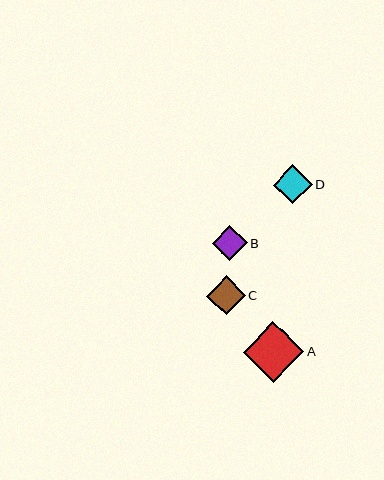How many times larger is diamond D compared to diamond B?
Diamond D is approximately 1.1 times the size of diamond B.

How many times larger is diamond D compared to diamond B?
Diamond D is approximately 1.1 times the size of diamond B.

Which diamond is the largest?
Diamond A is the largest with a size of approximately 60 pixels.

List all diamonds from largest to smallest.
From largest to smallest: A, D, C, B.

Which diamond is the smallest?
Diamond B is the smallest with a size of approximately 35 pixels.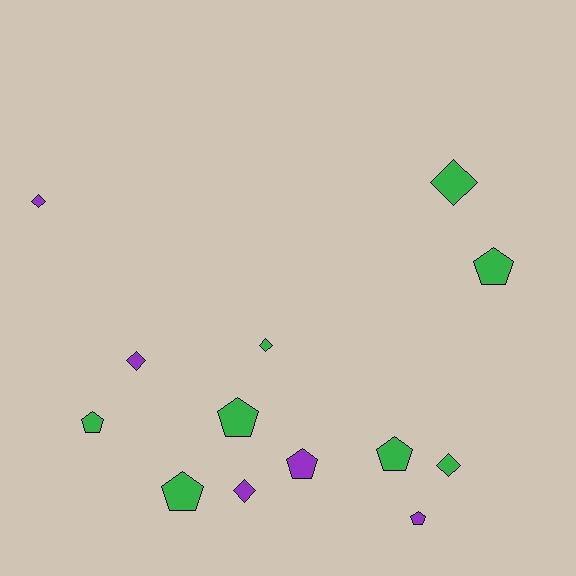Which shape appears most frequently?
Pentagon, with 7 objects.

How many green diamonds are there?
There are 3 green diamonds.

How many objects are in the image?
There are 13 objects.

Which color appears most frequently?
Green, with 8 objects.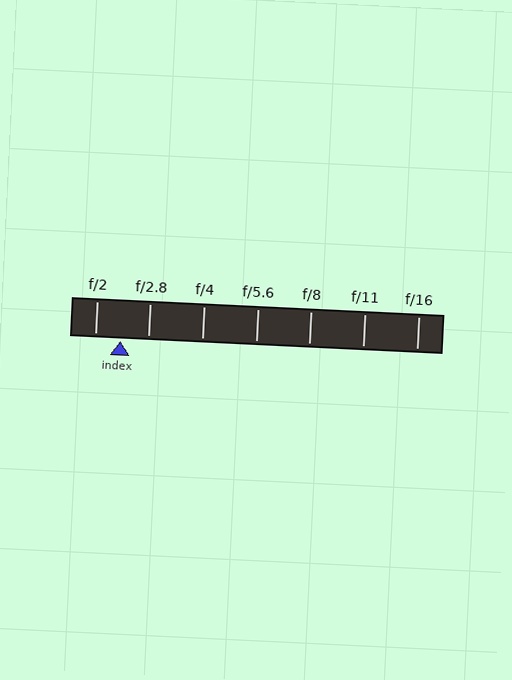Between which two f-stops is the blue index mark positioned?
The index mark is between f/2 and f/2.8.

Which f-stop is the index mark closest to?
The index mark is closest to f/2.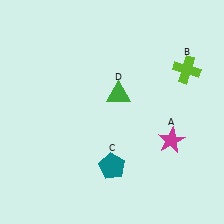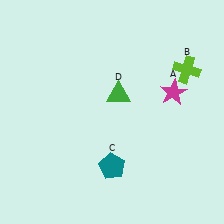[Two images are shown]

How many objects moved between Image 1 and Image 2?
1 object moved between the two images.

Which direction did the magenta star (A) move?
The magenta star (A) moved up.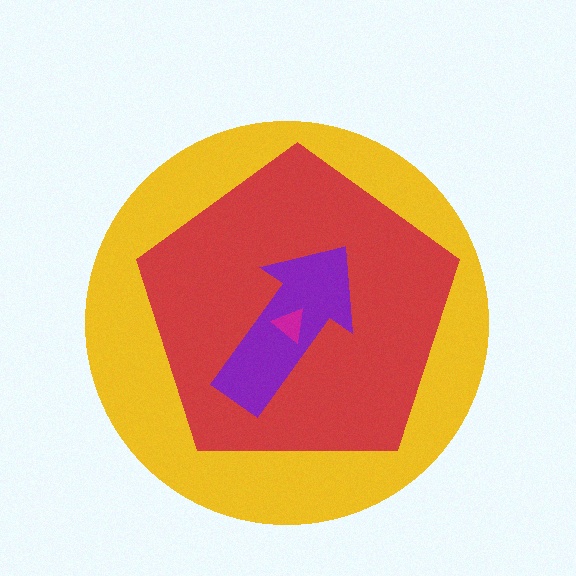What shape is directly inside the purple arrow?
The magenta triangle.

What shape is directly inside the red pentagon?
The purple arrow.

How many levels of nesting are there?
4.